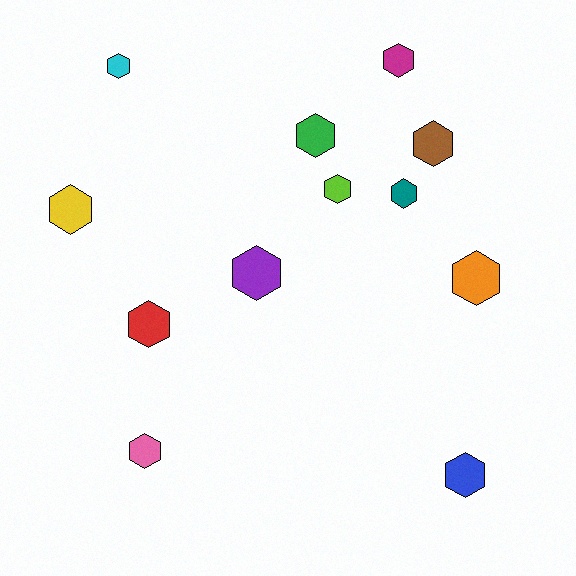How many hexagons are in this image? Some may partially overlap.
There are 12 hexagons.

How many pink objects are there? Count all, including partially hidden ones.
There is 1 pink object.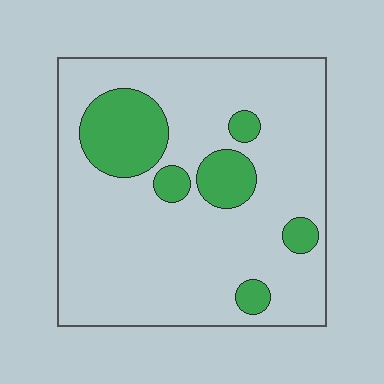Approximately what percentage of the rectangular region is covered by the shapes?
Approximately 20%.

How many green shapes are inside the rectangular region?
6.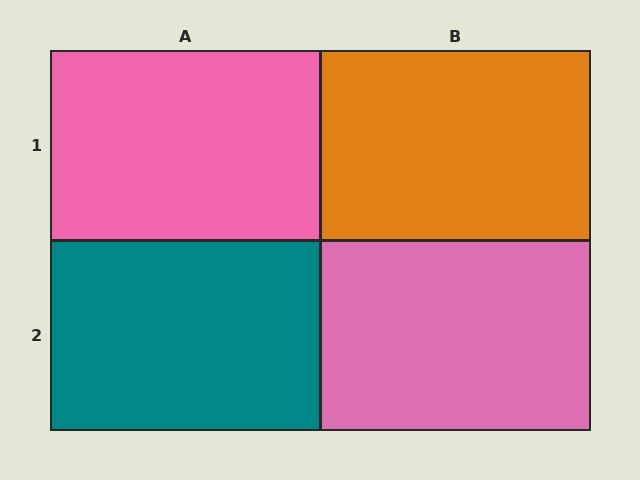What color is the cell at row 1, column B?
Orange.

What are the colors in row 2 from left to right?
Teal, pink.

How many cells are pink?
2 cells are pink.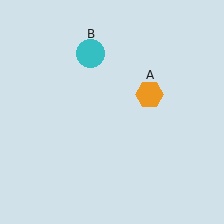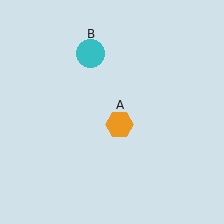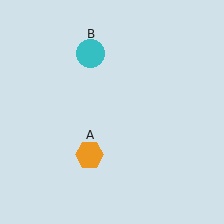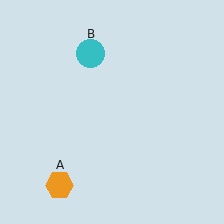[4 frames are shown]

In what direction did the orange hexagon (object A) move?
The orange hexagon (object A) moved down and to the left.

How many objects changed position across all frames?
1 object changed position: orange hexagon (object A).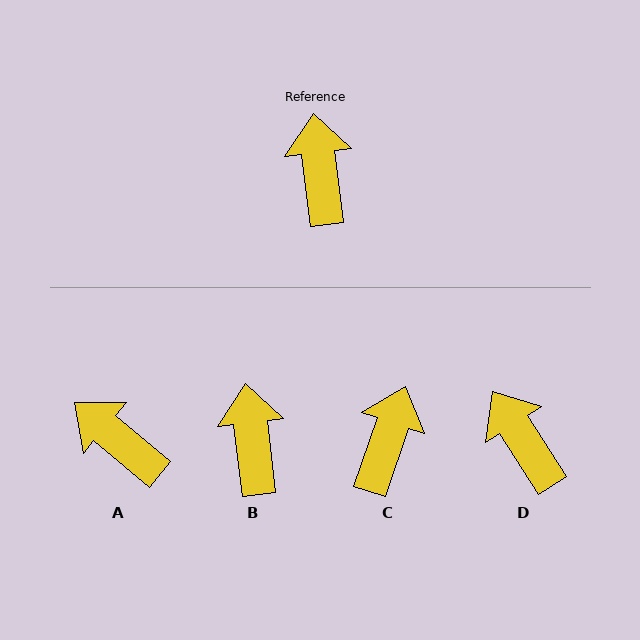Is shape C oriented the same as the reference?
No, it is off by about 26 degrees.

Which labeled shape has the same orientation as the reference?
B.